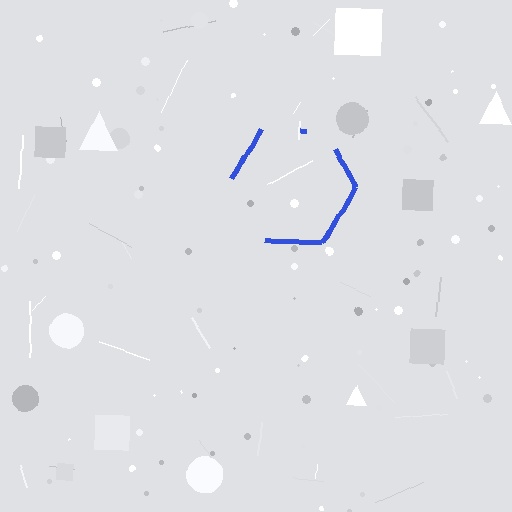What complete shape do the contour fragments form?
The contour fragments form a hexagon.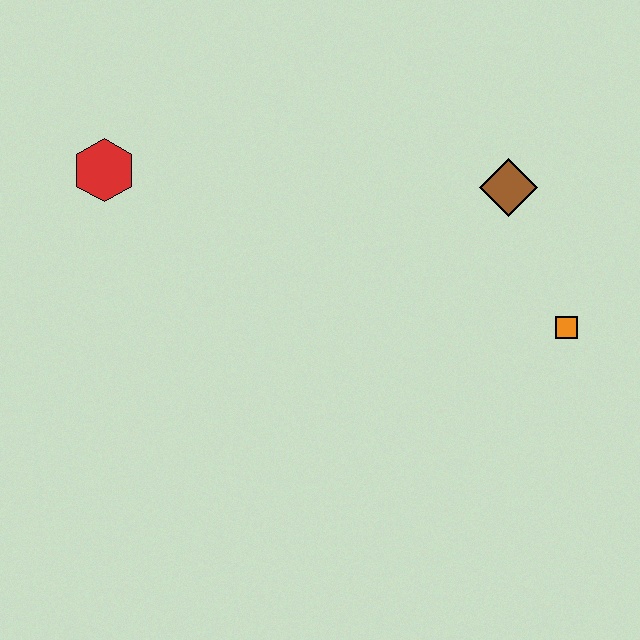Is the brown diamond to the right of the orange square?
No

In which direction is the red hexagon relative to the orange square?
The red hexagon is to the left of the orange square.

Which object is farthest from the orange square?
The red hexagon is farthest from the orange square.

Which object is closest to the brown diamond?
The orange square is closest to the brown diamond.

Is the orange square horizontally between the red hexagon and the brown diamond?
No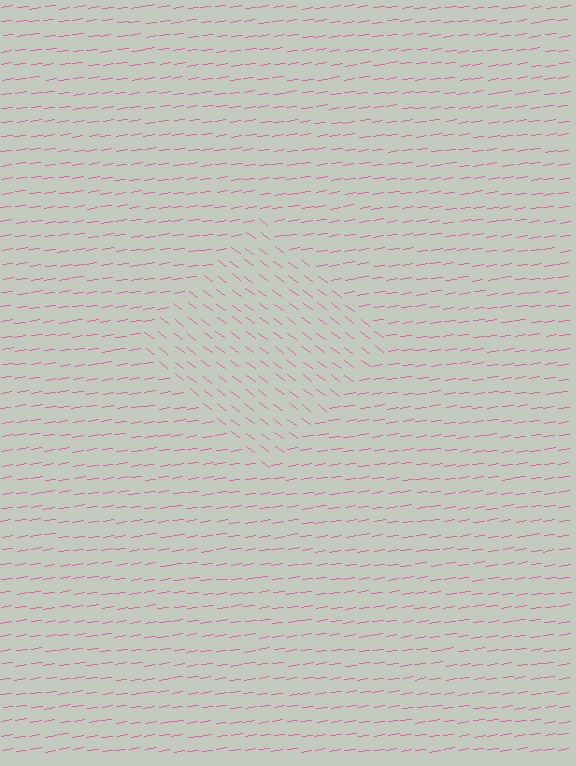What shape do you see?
I see a diamond.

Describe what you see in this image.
The image is filled with small pink line segments. A diamond region in the image has lines oriented differently from the surrounding lines, creating a visible texture boundary.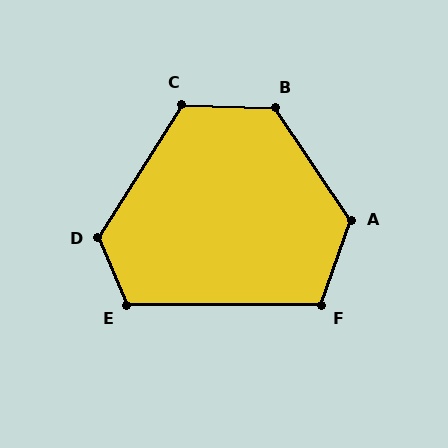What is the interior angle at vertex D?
Approximately 125 degrees (obtuse).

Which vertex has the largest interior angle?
A, at approximately 127 degrees.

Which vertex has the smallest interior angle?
F, at approximately 109 degrees.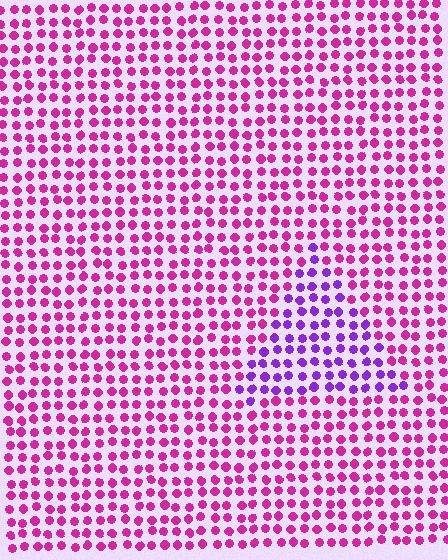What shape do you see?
I see a triangle.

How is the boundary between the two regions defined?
The boundary is defined purely by a slight shift in hue (about 43 degrees). Spacing, size, and orientation are identical on both sides.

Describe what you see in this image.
The image is filled with small magenta elements in a uniform arrangement. A triangle-shaped region is visible where the elements are tinted to a slightly different hue, forming a subtle color boundary.